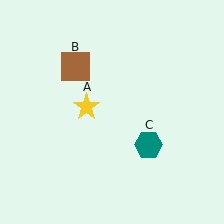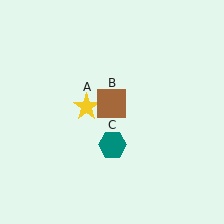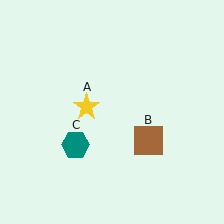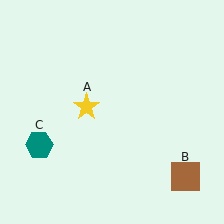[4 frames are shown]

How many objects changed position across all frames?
2 objects changed position: brown square (object B), teal hexagon (object C).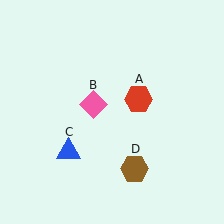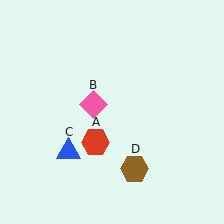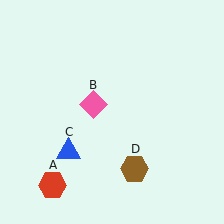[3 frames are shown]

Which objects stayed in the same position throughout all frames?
Pink diamond (object B) and blue triangle (object C) and brown hexagon (object D) remained stationary.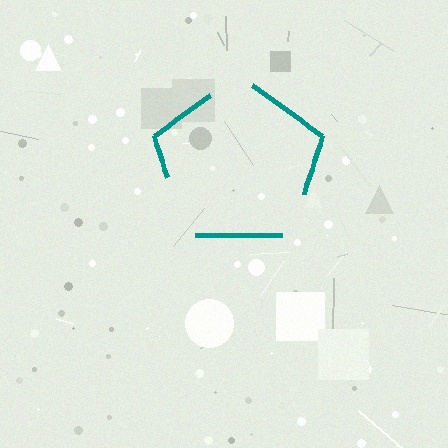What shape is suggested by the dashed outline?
The dashed outline suggests a pentagon.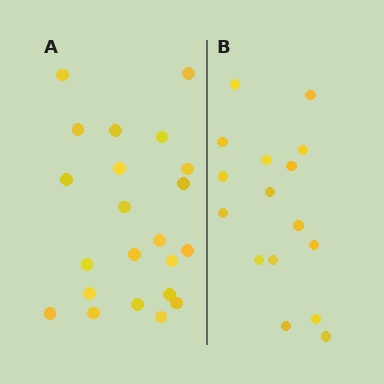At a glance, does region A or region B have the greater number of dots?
Region A (the left region) has more dots.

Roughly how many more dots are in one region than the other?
Region A has about 6 more dots than region B.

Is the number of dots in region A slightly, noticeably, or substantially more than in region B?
Region A has noticeably more, but not dramatically so. The ratio is roughly 1.4 to 1.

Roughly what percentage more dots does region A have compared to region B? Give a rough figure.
About 40% more.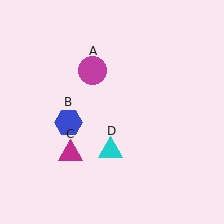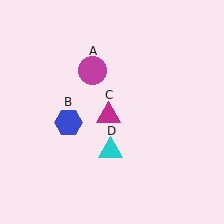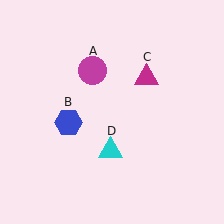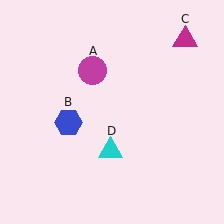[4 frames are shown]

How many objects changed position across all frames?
1 object changed position: magenta triangle (object C).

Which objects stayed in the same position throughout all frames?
Magenta circle (object A) and blue hexagon (object B) and cyan triangle (object D) remained stationary.